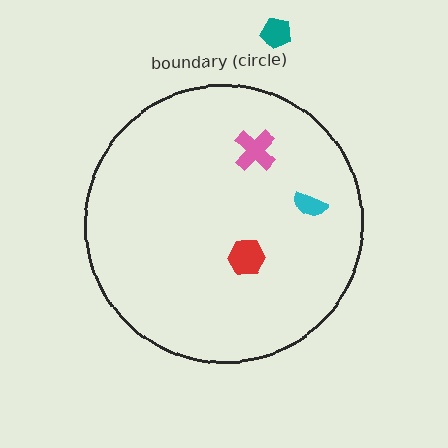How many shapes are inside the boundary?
3 inside, 1 outside.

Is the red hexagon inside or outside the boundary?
Inside.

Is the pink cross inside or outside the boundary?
Inside.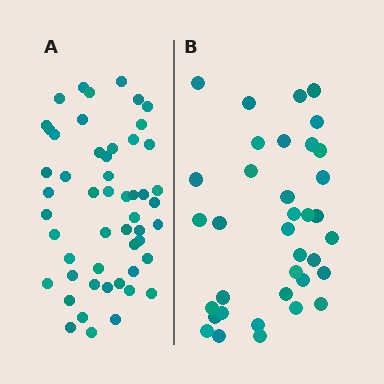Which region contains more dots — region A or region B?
Region A (the left region) has more dots.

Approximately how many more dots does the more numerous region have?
Region A has approximately 15 more dots than region B.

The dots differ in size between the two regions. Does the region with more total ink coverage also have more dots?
No. Region B has more total ink coverage because its dots are larger, but region A actually contains more individual dots. Total area can be misleading — the number of items is what matters here.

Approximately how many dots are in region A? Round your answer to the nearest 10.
About 50 dots. (The exact count is 52, which rounds to 50.)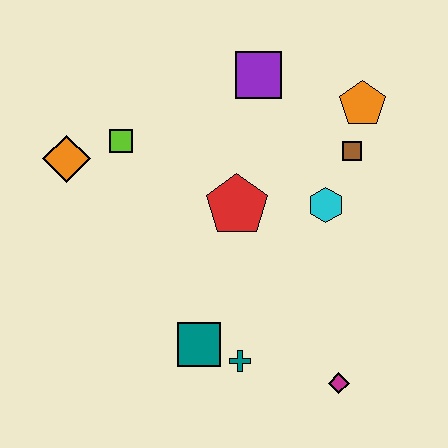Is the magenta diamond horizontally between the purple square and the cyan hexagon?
No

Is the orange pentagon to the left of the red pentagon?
No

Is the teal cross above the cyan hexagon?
No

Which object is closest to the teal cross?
The teal square is closest to the teal cross.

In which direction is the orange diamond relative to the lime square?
The orange diamond is to the left of the lime square.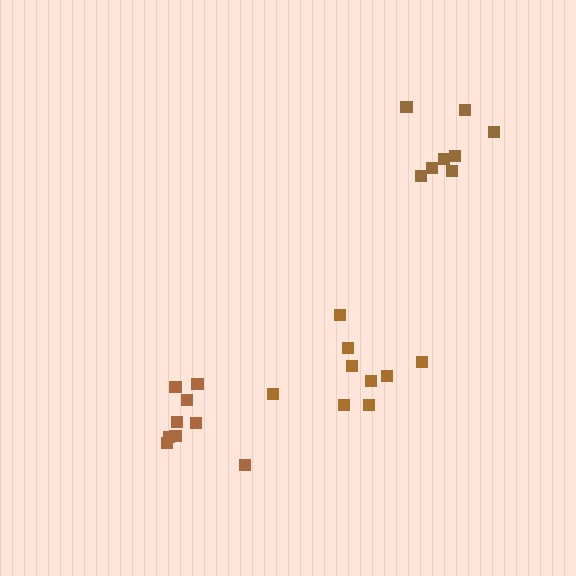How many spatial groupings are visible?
There are 3 spatial groupings.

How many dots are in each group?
Group 1: 9 dots, Group 2: 8 dots, Group 3: 9 dots (26 total).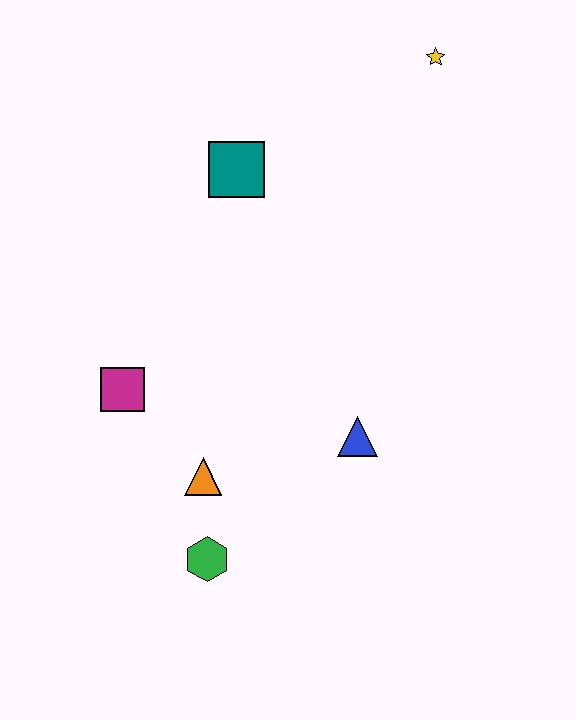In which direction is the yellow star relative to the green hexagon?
The yellow star is above the green hexagon.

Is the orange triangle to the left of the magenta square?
No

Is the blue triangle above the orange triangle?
Yes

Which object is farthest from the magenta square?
The yellow star is farthest from the magenta square.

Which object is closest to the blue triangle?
The orange triangle is closest to the blue triangle.